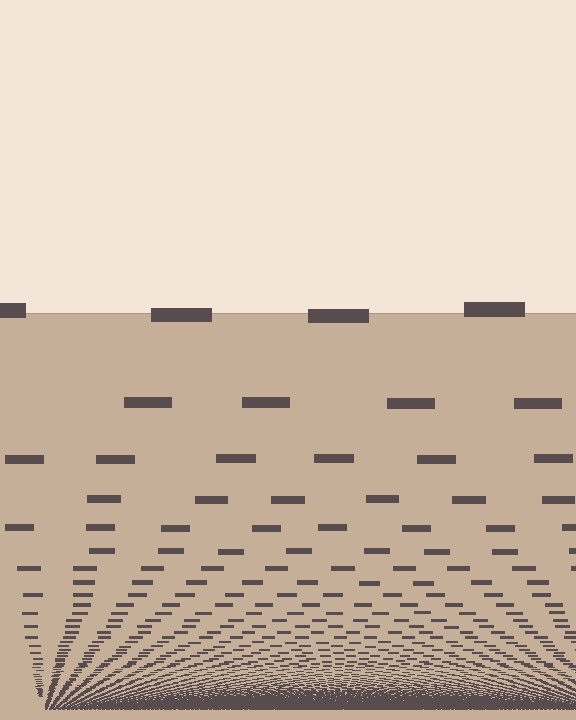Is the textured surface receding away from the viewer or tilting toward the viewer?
The surface appears to tilt toward the viewer. Texture elements get larger and sparser toward the top.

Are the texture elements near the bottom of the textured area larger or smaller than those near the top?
Smaller. The gradient is inverted — elements near the bottom are smaller and denser.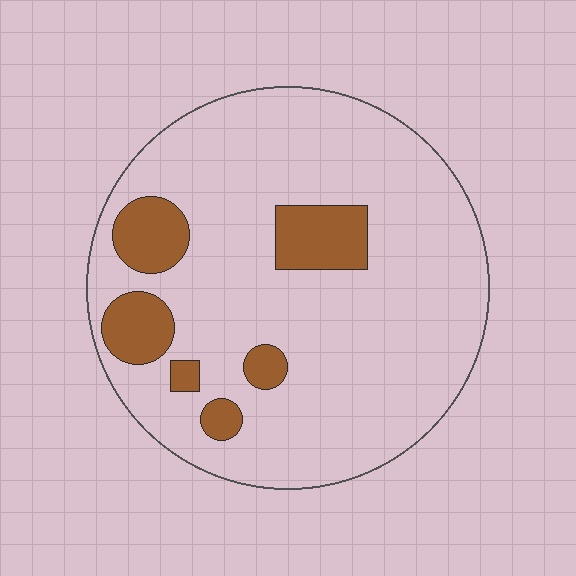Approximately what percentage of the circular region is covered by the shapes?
Approximately 15%.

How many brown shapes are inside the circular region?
6.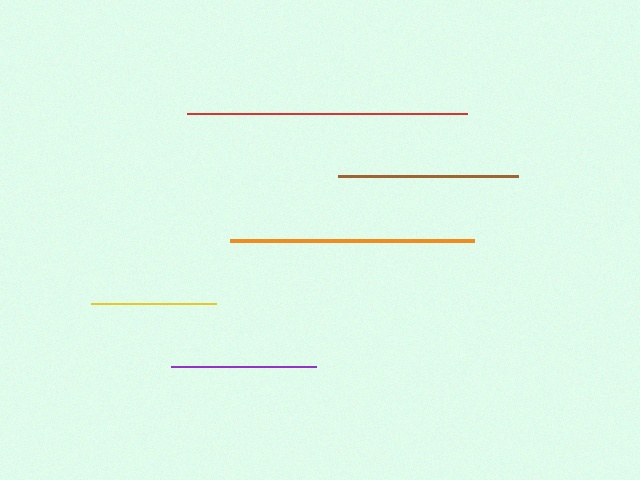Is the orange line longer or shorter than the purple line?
The orange line is longer than the purple line.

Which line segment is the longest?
The red line is the longest at approximately 279 pixels.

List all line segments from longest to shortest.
From longest to shortest: red, orange, brown, purple, yellow.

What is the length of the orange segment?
The orange segment is approximately 244 pixels long.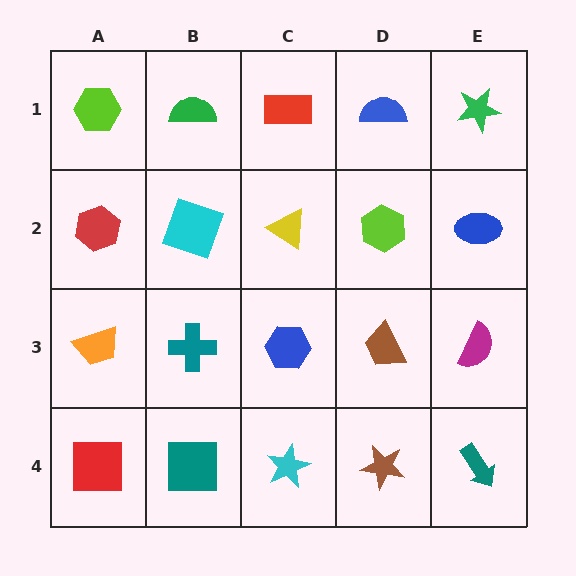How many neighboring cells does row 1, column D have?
3.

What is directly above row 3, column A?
A red hexagon.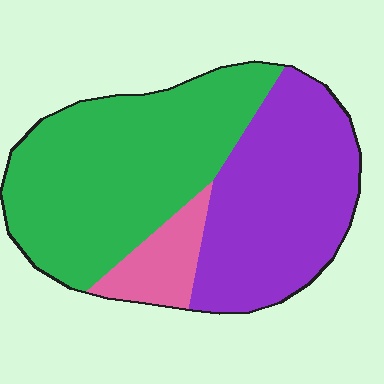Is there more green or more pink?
Green.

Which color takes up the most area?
Green, at roughly 50%.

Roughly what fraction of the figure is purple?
Purple takes up between a third and a half of the figure.